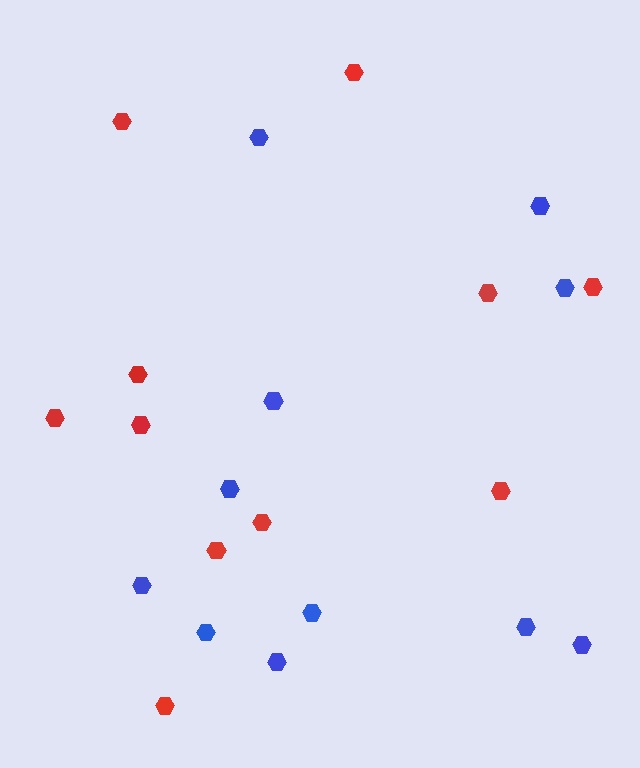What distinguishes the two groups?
There are 2 groups: one group of red hexagons (11) and one group of blue hexagons (11).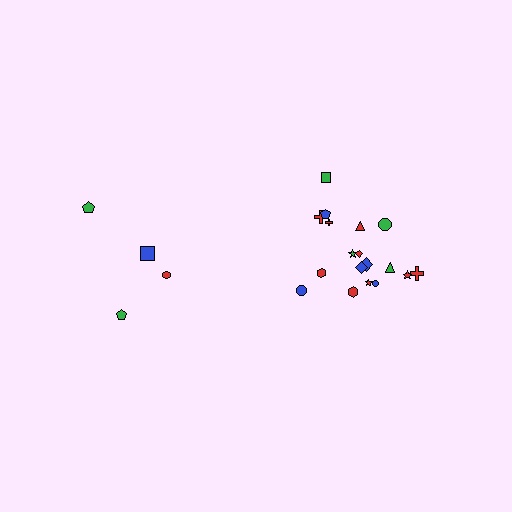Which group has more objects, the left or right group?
The right group.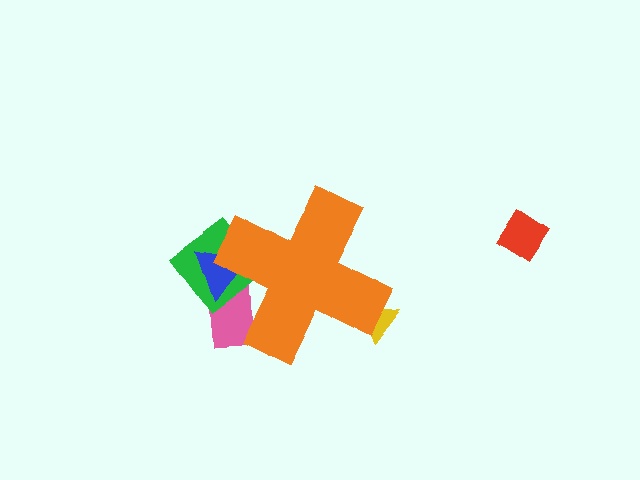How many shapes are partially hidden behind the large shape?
4 shapes are partially hidden.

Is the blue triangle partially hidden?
Yes, the blue triangle is partially hidden behind the orange cross.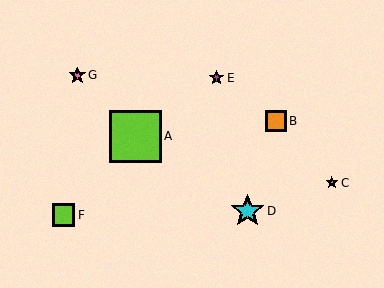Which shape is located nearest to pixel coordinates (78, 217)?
The lime square (labeled F) at (64, 215) is nearest to that location.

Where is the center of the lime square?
The center of the lime square is at (64, 215).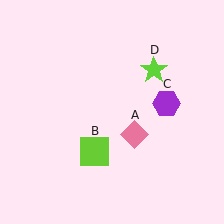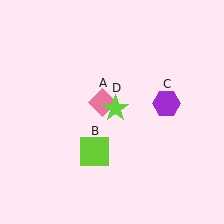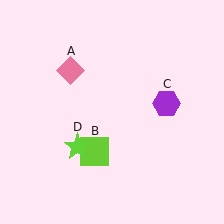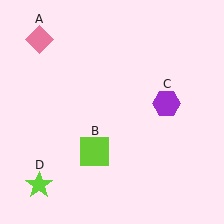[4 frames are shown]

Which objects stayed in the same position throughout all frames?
Lime square (object B) and purple hexagon (object C) remained stationary.